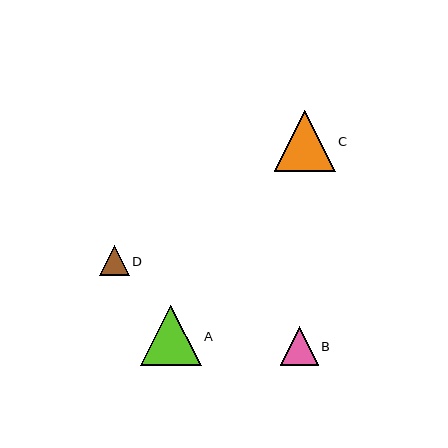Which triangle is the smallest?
Triangle D is the smallest with a size of approximately 30 pixels.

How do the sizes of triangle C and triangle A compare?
Triangle C and triangle A are approximately the same size.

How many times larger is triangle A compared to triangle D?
Triangle A is approximately 2.0 times the size of triangle D.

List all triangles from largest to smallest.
From largest to smallest: C, A, B, D.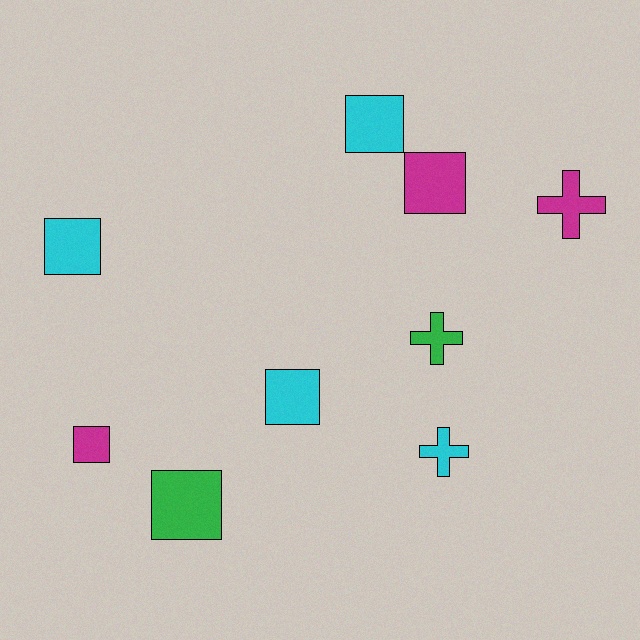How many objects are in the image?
There are 9 objects.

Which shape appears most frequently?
Square, with 6 objects.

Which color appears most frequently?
Cyan, with 4 objects.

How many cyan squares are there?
There are 3 cyan squares.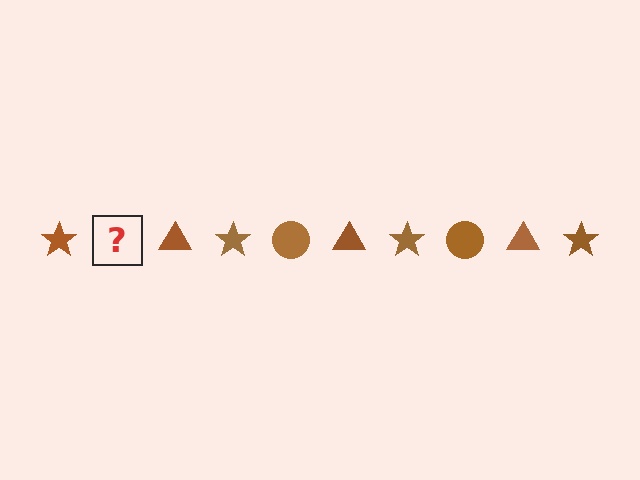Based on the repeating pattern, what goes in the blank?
The blank should be a brown circle.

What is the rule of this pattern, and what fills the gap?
The rule is that the pattern cycles through star, circle, triangle shapes in brown. The gap should be filled with a brown circle.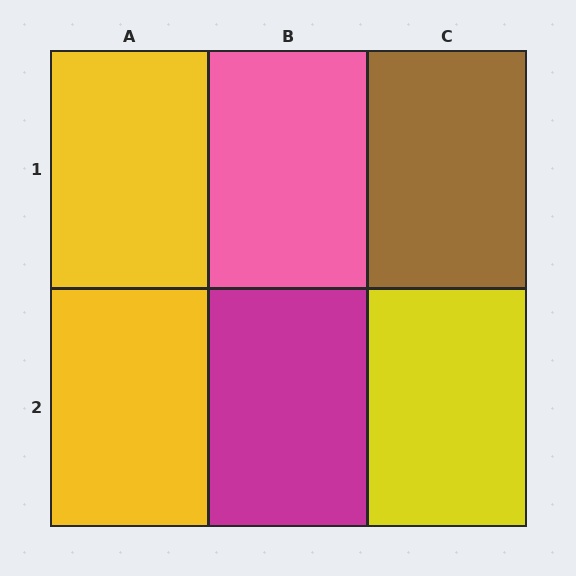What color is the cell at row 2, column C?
Yellow.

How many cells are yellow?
3 cells are yellow.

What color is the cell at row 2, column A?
Yellow.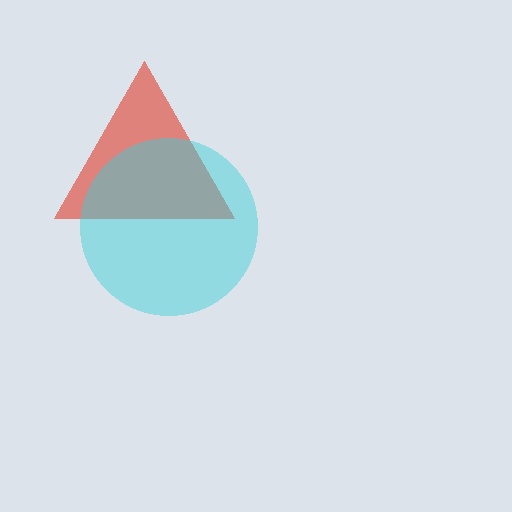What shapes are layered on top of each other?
The layered shapes are: a red triangle, a cyan circle.